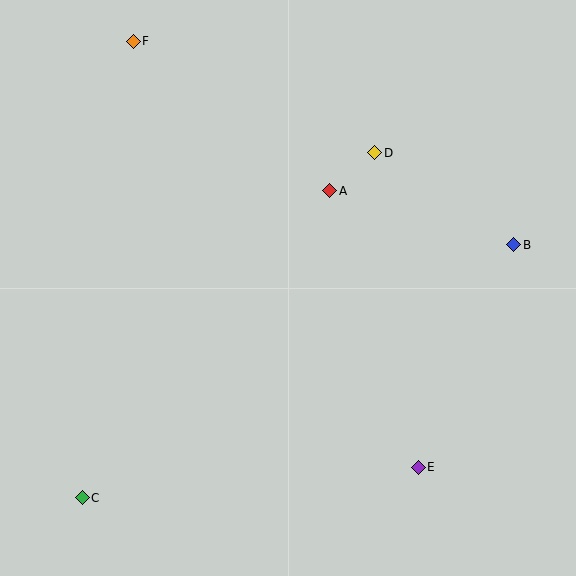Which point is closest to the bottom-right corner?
Point E is closest to the bottom-right corner.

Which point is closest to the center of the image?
Point A at (330, 191) is closest to the center.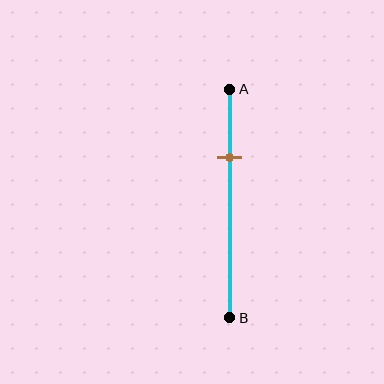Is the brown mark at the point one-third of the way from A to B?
No, the mark is at about 30% from A, not at the 33% one-third point.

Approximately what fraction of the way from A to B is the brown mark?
The brown mark is approximately 30% of the way from A to B.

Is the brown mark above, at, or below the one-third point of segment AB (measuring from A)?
The brown mark is above the one-third point of segment AB.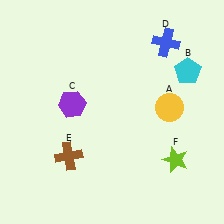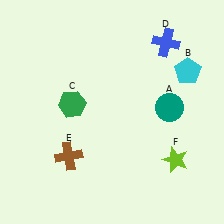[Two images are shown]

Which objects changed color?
A changed from yellow to teal. C changed from purple to green.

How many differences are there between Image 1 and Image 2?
There are 2 differences between the two images.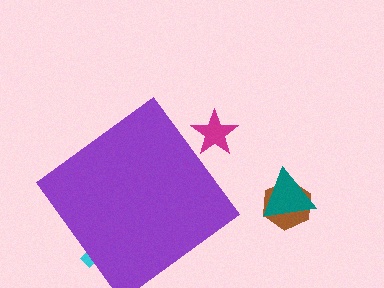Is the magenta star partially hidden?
Yes, the magenta star is partially hidden behind the purple diamond.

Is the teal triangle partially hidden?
No, the teal triangle is fully visible.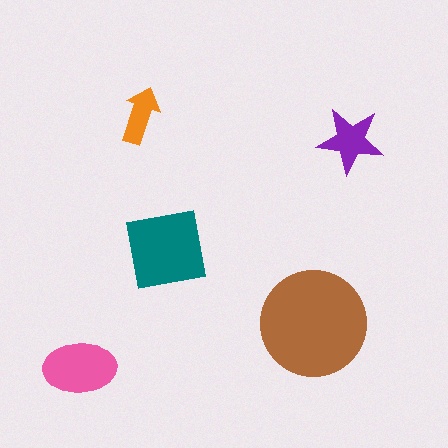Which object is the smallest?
The orange arrow.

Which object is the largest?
The brown circle.